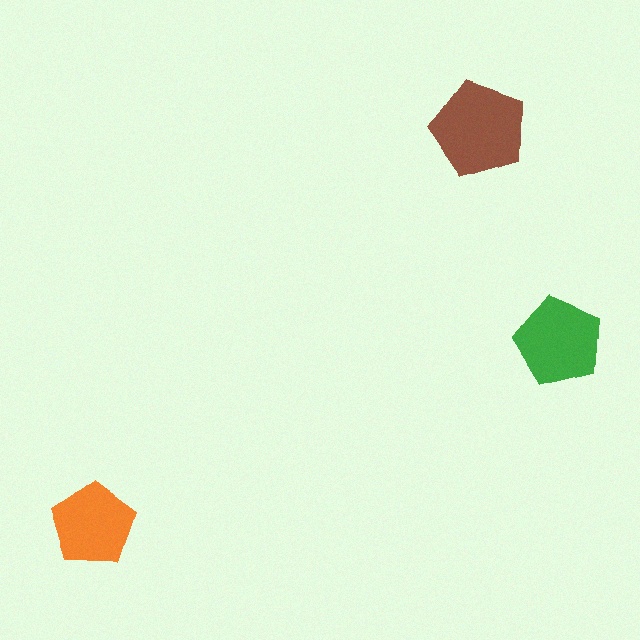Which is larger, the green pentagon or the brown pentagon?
The brown one.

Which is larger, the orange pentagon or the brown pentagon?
The brown one.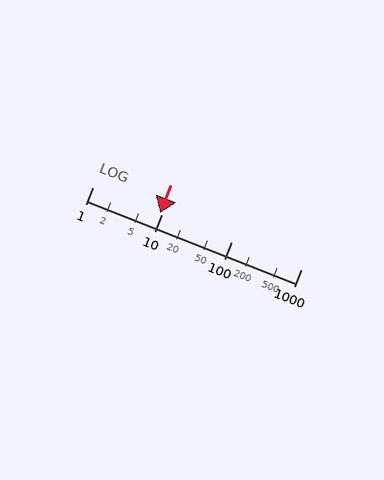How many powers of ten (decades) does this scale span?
The scale spans 3 decades, from 1 to 1000.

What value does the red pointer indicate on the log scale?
The pointer indicates approximately 9.3.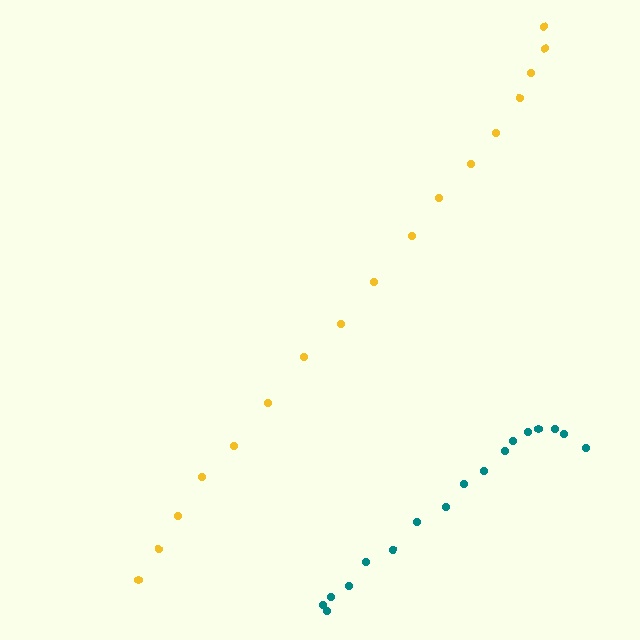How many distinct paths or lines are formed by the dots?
There are 2 distinct paths.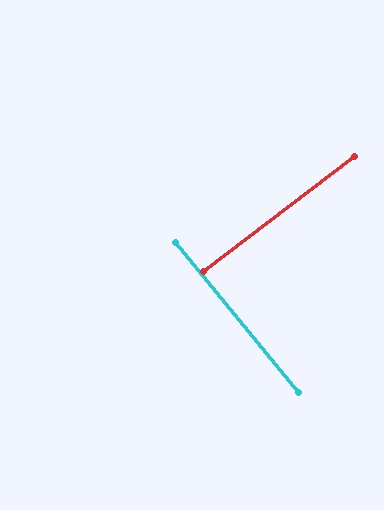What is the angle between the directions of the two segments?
Approximately 88 degrees.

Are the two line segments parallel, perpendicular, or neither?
Perpendicular — they meet at approximately 88°.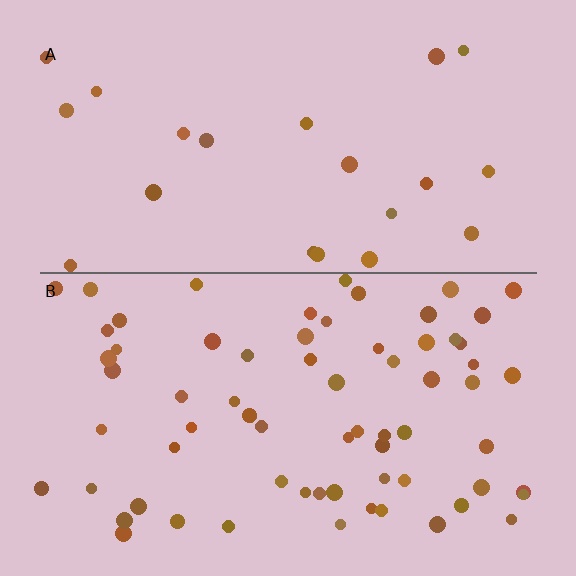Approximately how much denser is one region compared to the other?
Approximately 3.2× — region B over region A.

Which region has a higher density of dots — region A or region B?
B (the bottom).